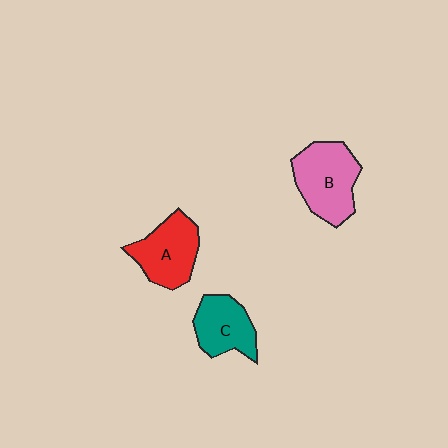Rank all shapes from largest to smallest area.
From largest to smallest: B (pink), A (red), C (teal).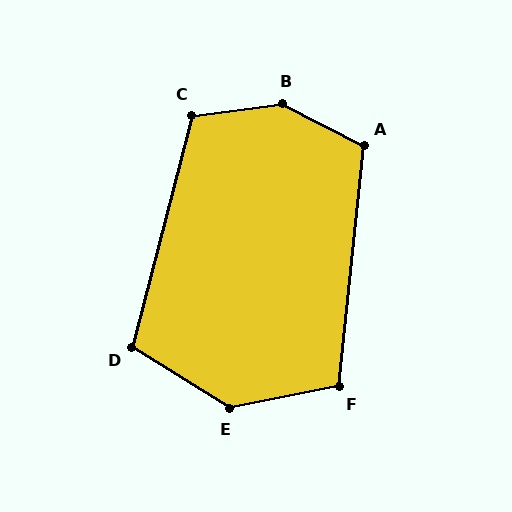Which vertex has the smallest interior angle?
D, at approximately 107 degrees.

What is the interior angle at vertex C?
Approximately 112 degrees (obtuse).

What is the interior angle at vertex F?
Approximately 107 degrees (obtuse).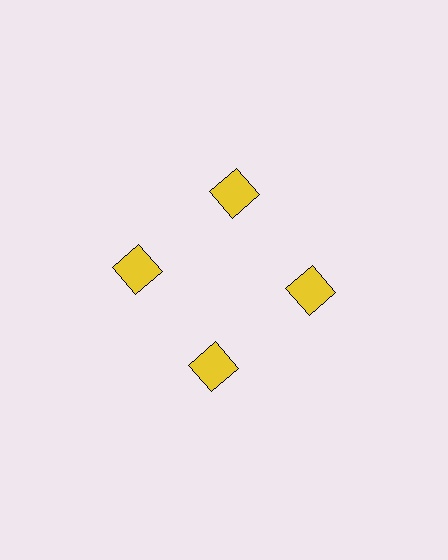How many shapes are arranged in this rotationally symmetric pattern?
There are 4 shapes, arranged in 4 groups of 1.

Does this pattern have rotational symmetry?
Yes, this pattern has 4-fold rotational symmetry. It looks the same after rotating 90 degrees around the center.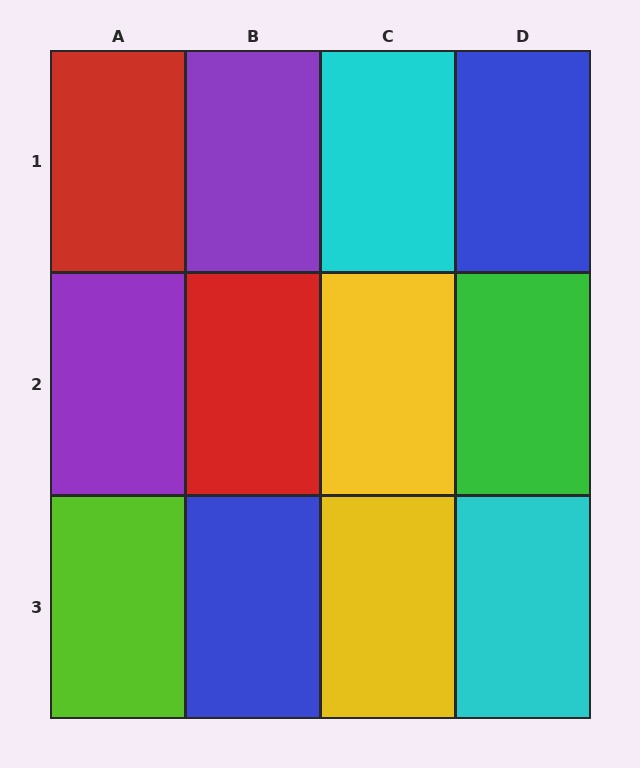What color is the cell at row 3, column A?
Lime.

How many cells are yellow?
2 cells are yellow.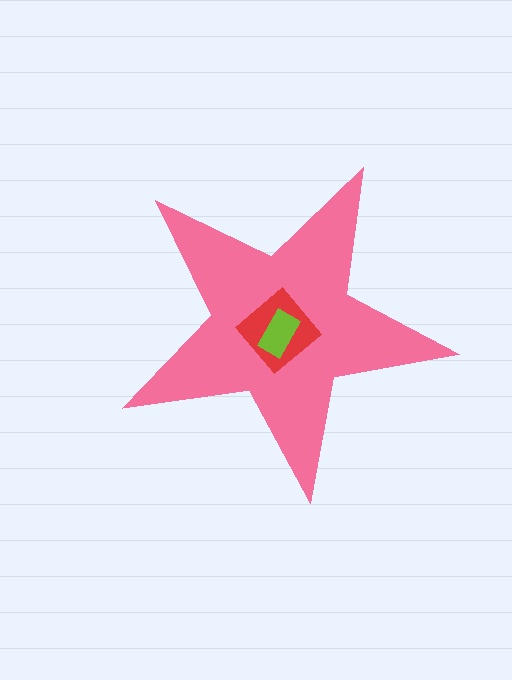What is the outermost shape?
The pink star.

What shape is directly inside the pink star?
The red diamond.